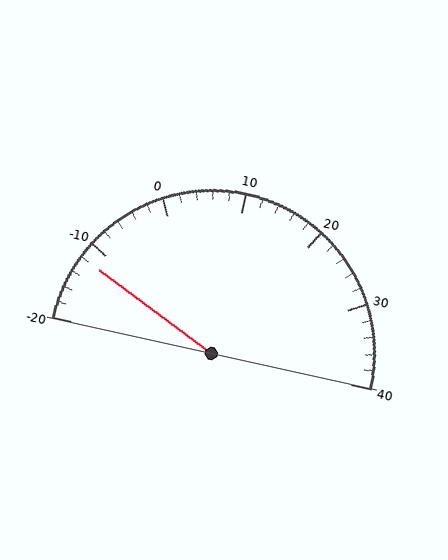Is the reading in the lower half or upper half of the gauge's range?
The reading is in the lower half of the range (-20 to 40).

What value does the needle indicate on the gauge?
The needle indicates approximately -12.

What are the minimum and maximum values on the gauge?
The gauge ranges from -20 to 40.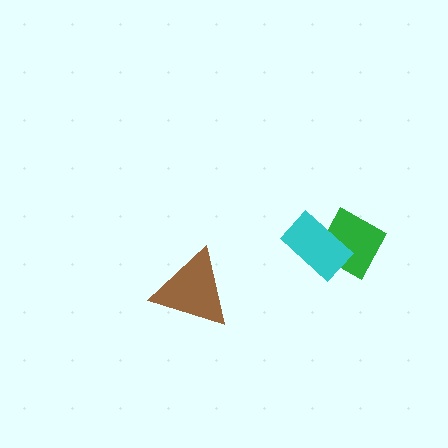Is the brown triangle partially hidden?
No, no other shape covers it.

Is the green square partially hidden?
Yes, it is partially covered by another shape.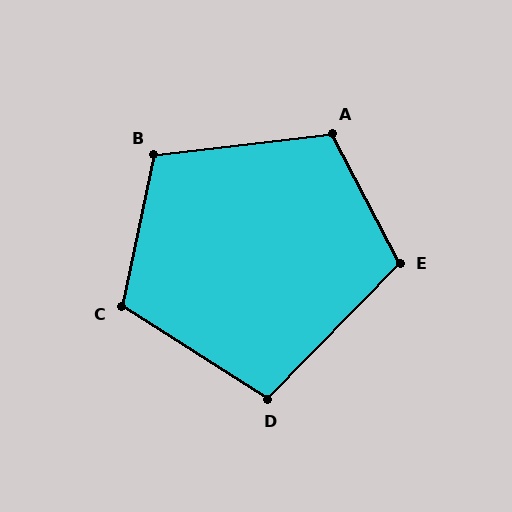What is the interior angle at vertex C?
Approximately 110 degrees (obtuse).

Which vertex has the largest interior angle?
A, at approximately 111 degrees.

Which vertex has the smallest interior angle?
D, at approximately 102 degrees.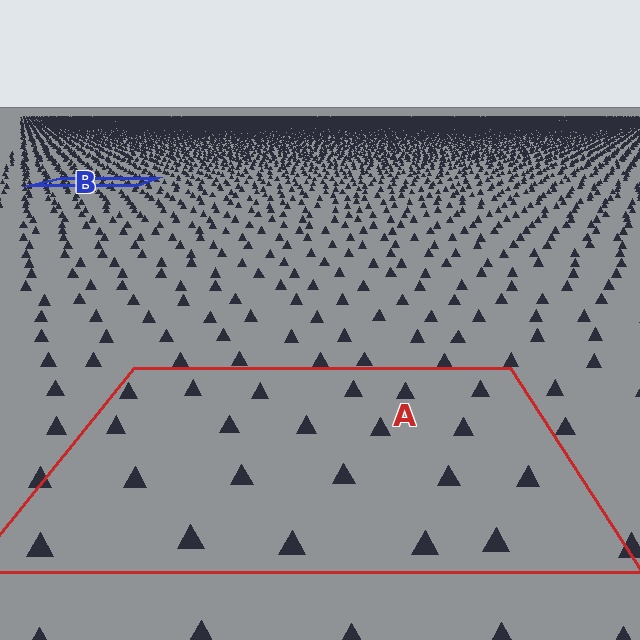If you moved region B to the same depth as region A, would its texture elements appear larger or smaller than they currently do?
They would appear larger. At a closer depth, the same texture elements are projected at a bigger on-screen size.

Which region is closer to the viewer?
Region A is closer. The texture elements there are larger and more spread out.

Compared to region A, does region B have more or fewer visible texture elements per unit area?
Region B has more texture elements per unit area — they are packed more densely because it is farther away.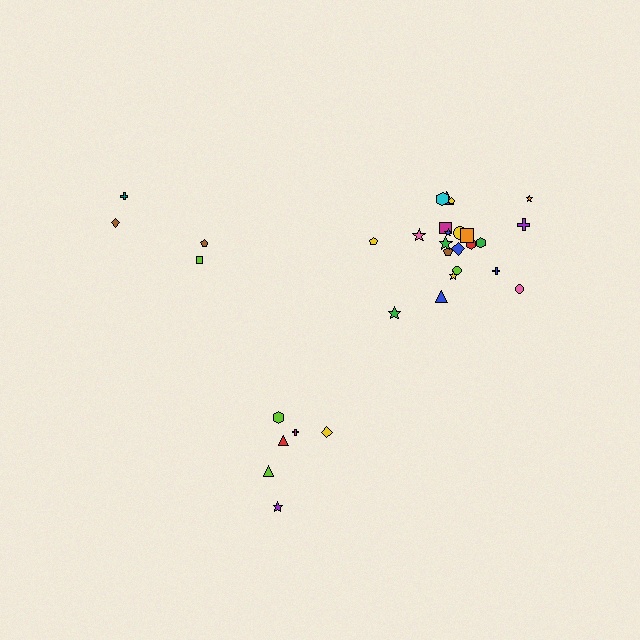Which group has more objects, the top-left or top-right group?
The top-right group.